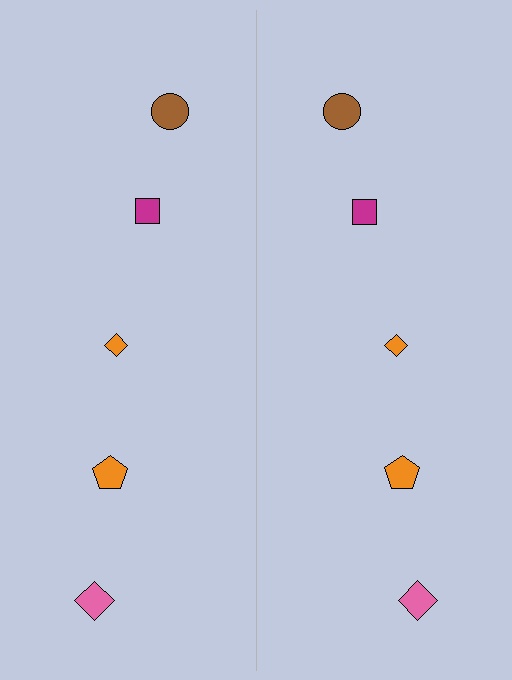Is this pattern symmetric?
Yes, this pattern has bilateral (reflection) symmetry.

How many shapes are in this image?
There are 10 shapes in this image.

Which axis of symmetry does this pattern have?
The pattern has a vertical axis of symmetry running through the center of the image.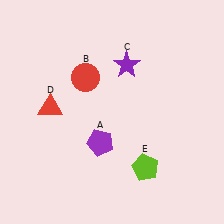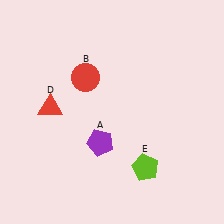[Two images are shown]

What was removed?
The purple star (C) was removed in Image 2.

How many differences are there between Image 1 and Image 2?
There is 1 difference between the two images.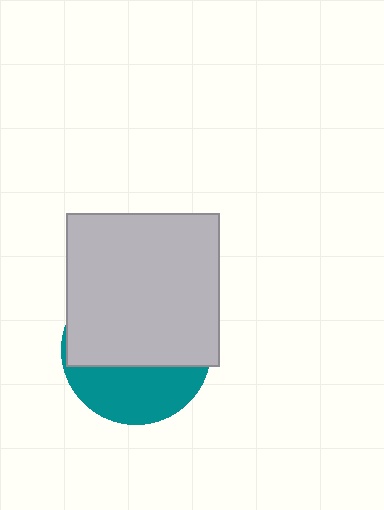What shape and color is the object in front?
The object in front is a light gray square.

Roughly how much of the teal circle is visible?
A small part of it is visible (roughly 36%).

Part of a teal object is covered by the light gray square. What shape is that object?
It is a circle.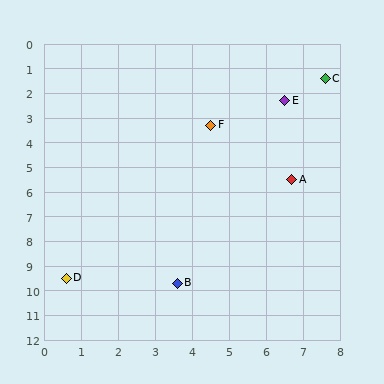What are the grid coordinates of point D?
Point D is at approximately (0.6, 9.5).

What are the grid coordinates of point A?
Point A is at approximately (6.7, 5.5).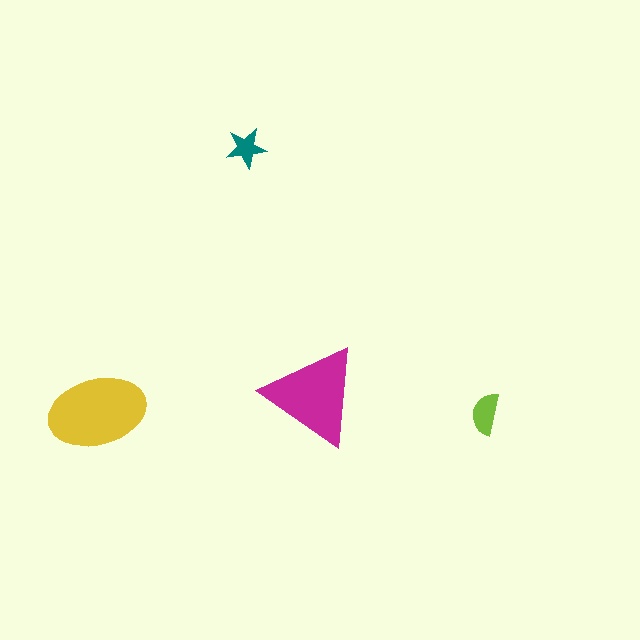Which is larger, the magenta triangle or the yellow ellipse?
The yellow ellipse.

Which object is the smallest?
The teal star.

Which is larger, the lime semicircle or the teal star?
The lime semicircle.